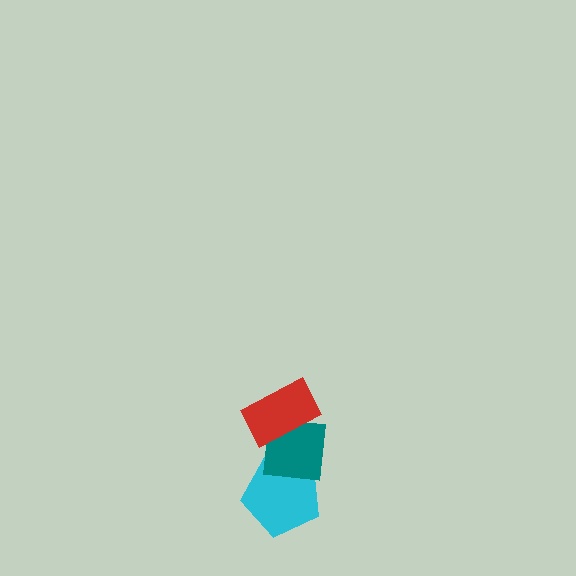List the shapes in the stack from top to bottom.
From top to bottom: the red rectangle, the teal square, the cyan pentagon.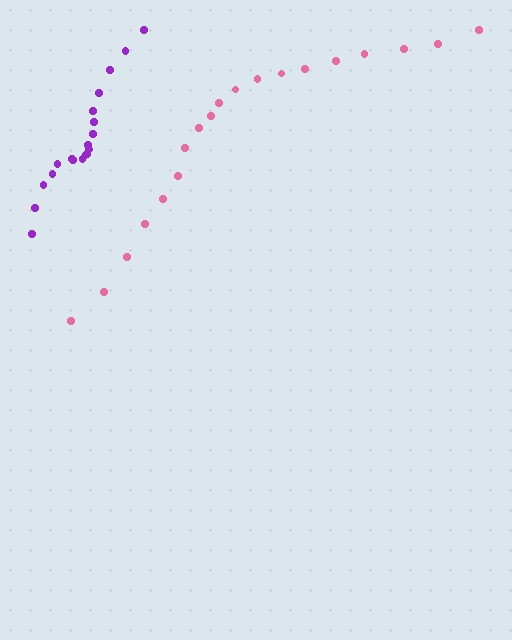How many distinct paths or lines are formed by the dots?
There are 2 distinct paths.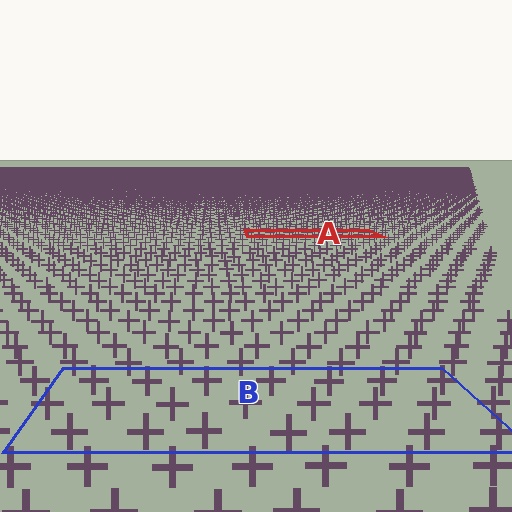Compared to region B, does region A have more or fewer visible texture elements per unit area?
Region A has more texture elements per unit area — they are packed more densely because it is farther away.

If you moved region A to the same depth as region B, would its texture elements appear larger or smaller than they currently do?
They would appear larger. At a closer depth, the same texture elements are projected at a bigger on-screen size.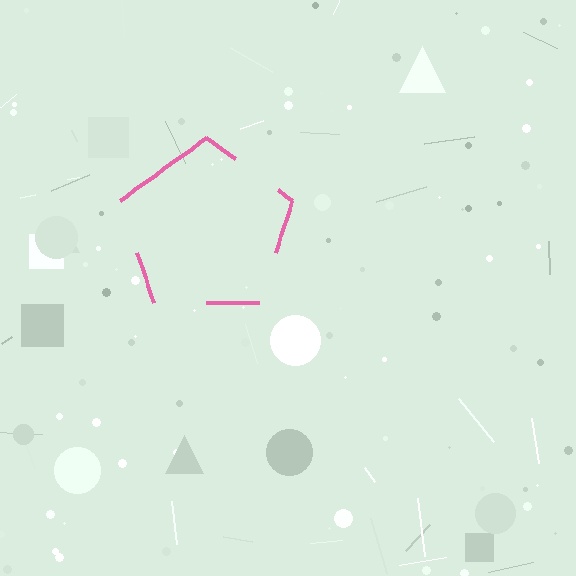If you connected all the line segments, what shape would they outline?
They would outline a pentagon.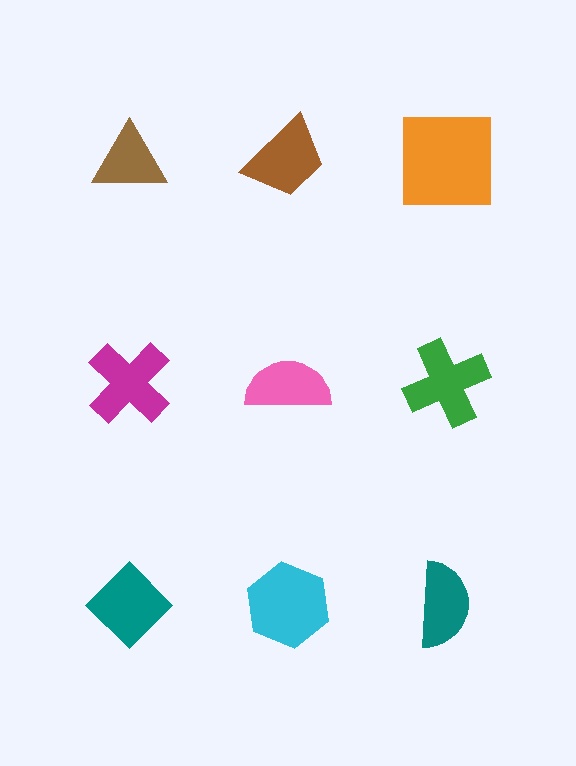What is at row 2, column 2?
A pink semicircle.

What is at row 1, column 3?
An orange square.